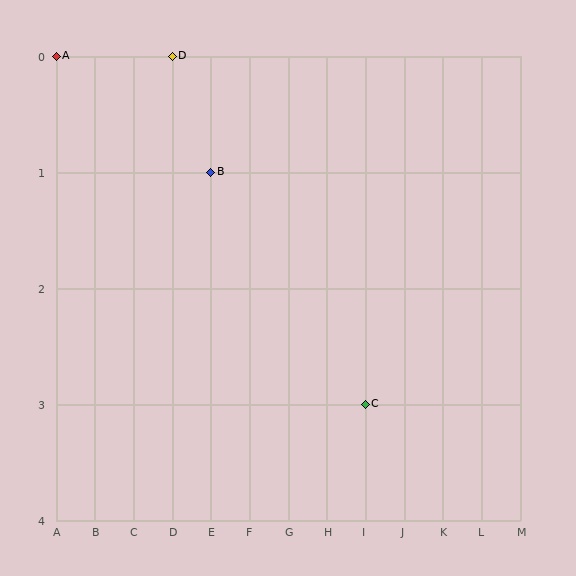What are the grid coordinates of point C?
Point C is at grid coordinates (I, 3).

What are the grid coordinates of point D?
Point D is at grid coordinates (D, 0).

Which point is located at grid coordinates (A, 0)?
Point A is at (A, 0).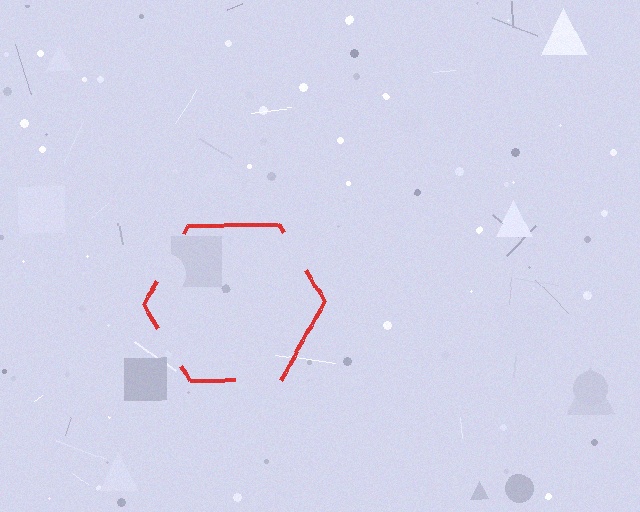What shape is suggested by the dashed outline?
The dashed outline suggests a hexagon.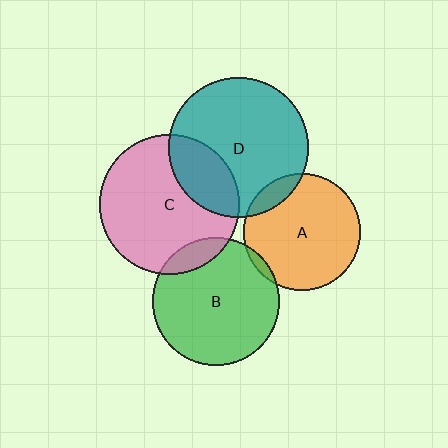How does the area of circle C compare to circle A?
Approximately 1.4 times.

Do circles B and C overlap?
Yes.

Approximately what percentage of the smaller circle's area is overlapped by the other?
Approximately 10%.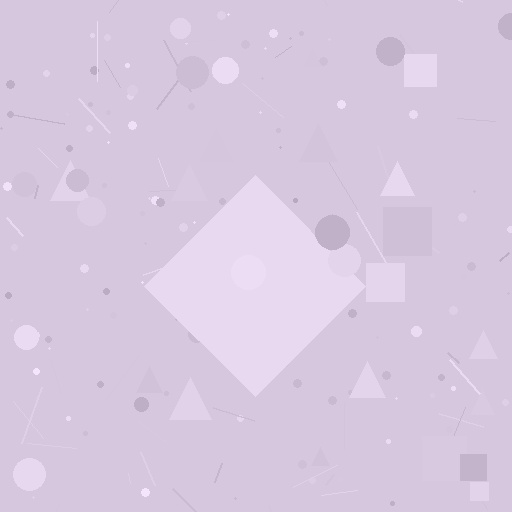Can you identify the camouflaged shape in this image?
The camouflaged shape is a diamond.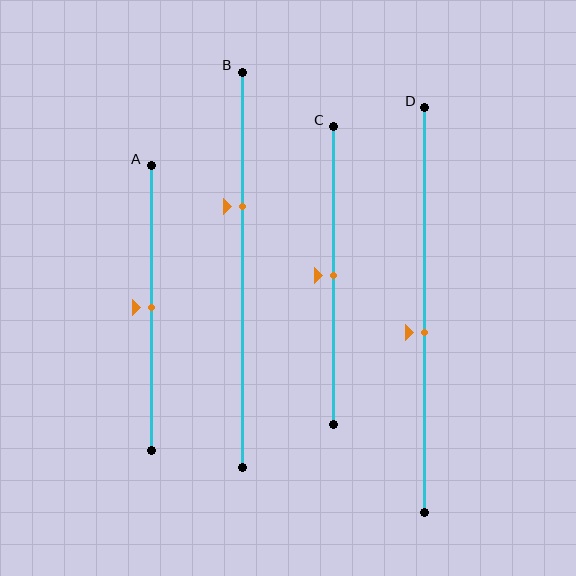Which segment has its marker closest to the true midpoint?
Segment A has its marker closest to the true midpoint.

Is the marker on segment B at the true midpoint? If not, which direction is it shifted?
No, the marker on segment B is shifted upward by about 16% of the segment length.